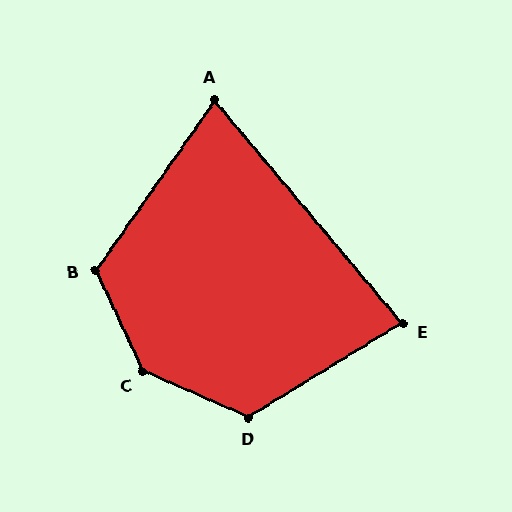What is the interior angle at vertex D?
Approximately 125 degrees (obtuse).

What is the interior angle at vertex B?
Approximately 120 degrees (obtuse).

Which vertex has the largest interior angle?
C, at approximately 139 degrees.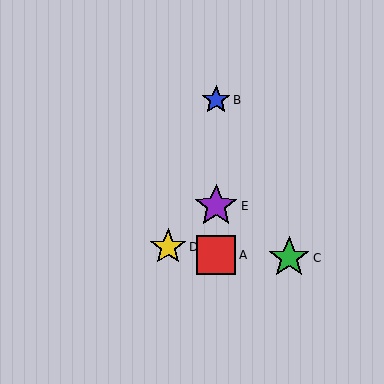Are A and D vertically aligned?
No, A is at x≈216 and D is at x≈168.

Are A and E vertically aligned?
Yes, both are at x≈216.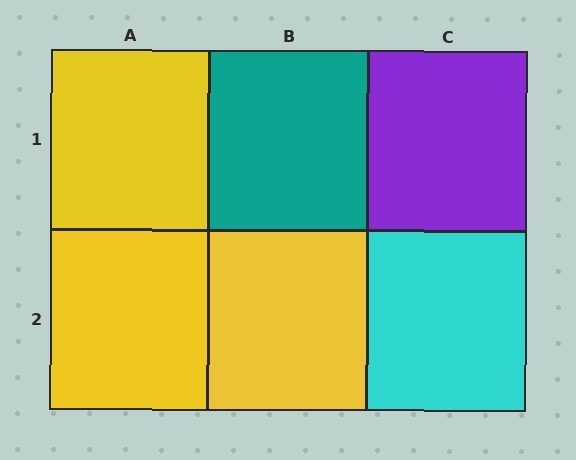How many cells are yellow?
3 cells are yellow.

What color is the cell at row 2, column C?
Cyan.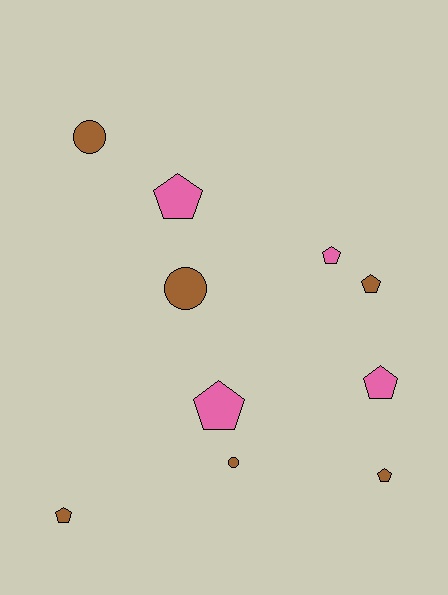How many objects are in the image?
There are 10 objects.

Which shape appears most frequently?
Pentagon, with 7 objects.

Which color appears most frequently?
Brown, with 6 objects.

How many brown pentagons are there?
There are 3 brown pentagons.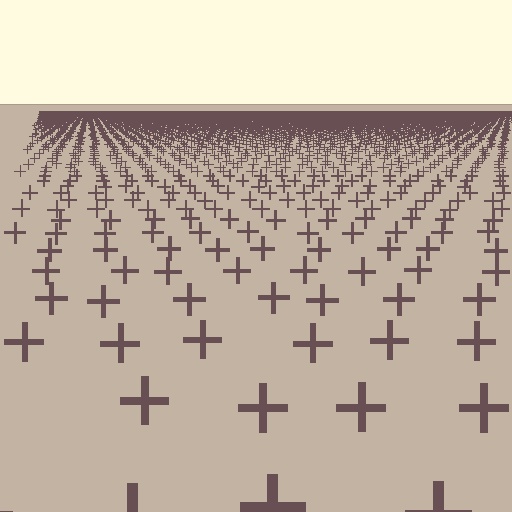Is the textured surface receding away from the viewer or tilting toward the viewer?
The surface is receding away from the viewer. Texture elements get smaller and denser toward the top.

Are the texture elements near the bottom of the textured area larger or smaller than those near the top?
Larger. Near the bottom, elements are closer to the viewer and appear at a bigger on-screen size.